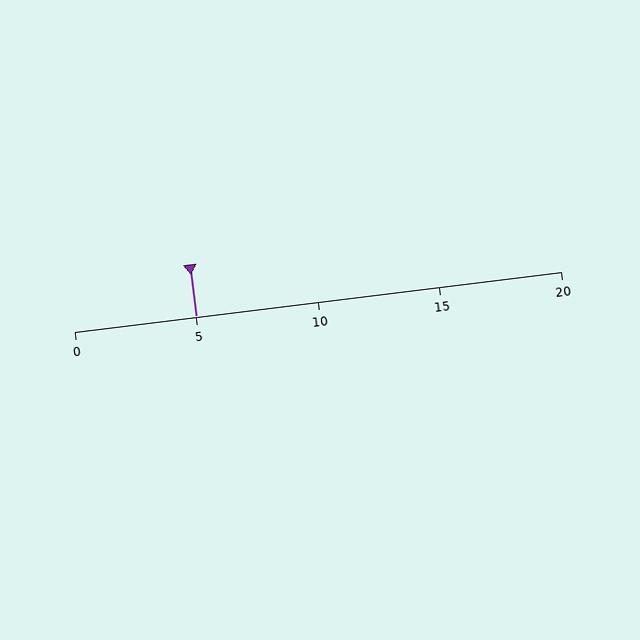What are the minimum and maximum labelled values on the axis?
The axis runs from 0 to 20.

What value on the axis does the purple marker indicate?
The marker indicates approximately 5.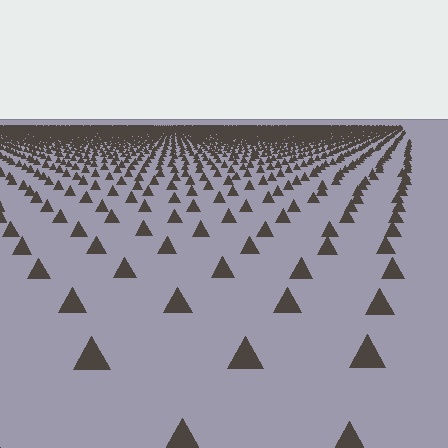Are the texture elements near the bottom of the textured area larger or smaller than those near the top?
Larger. Near the bottom, elements are closer to the viewer and appear at a bigger on-screen size.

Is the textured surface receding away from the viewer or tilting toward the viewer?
The surface is receding away from the viewer. Texture elements get smaller and denser toward the top.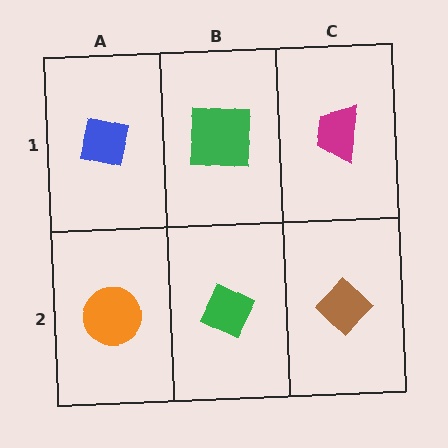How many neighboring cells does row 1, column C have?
2.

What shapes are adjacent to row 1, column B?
A green diamond (row 2, column B), a blue square (row 1, column A), a magenta trapezoid (row 1, column C).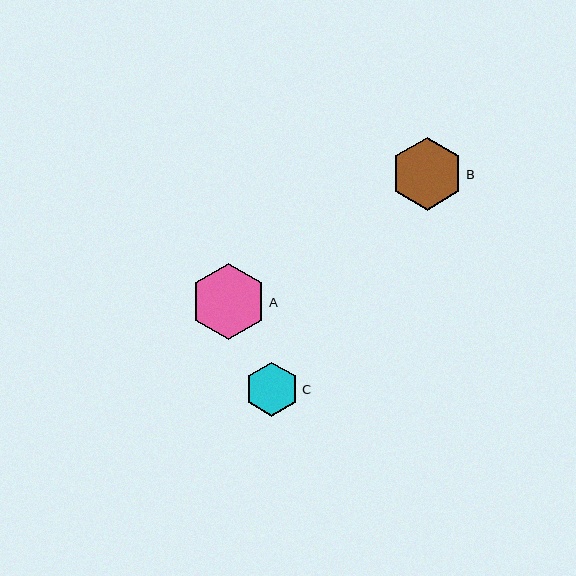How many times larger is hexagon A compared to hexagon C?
Hexagon A is approximately 1.4 times the size of hexagon C.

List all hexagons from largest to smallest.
From largest to smallest: A, B, C.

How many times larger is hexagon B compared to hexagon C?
Hexagon B is approximately 1.3 times the size of hexagon C.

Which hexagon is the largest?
Hexagon A is the largest with a size of approximately 76 pixels.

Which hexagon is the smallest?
Hexagon C is the smallest with a size of approximately 54 pixels.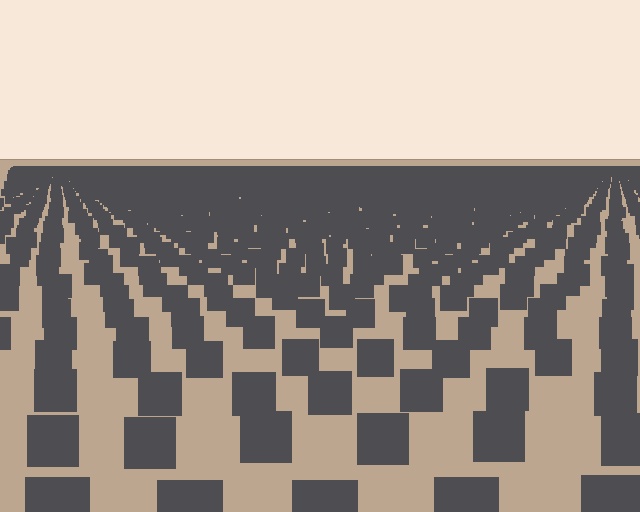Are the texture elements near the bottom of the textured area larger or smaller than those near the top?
Larger. Near the bottom, elements are closer to the viewer and appear at a bigger on-screen size.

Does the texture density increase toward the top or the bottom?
Density increases toward the top.